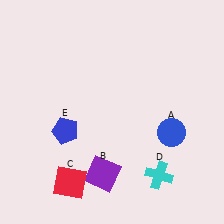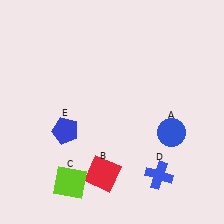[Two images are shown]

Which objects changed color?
B changed from purple to red. C changed from red to lime. D changed from cyan to blue.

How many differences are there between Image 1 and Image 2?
There are 3 differences between the two images.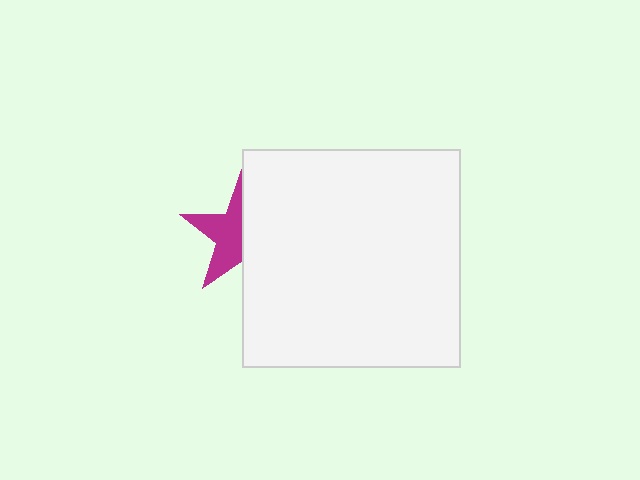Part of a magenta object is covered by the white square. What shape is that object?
It is a star.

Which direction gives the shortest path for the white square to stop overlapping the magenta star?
Moving right gives the shortest separation.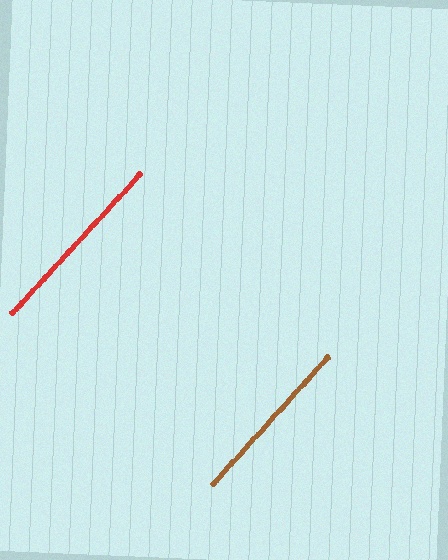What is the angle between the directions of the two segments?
Approximately 0 degrees.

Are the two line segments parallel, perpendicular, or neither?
Parallel — their directions differ by only 0.5°.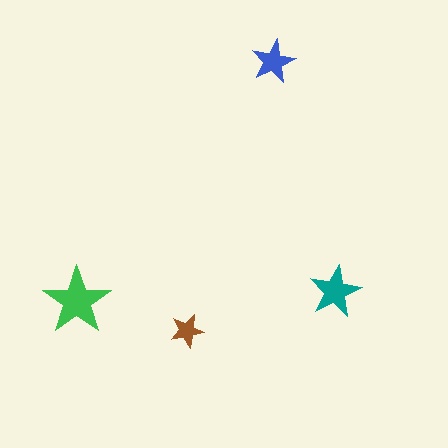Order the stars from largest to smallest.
the green one, the teal one, the blue one, the brown one.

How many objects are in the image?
There are 4 objects in the image.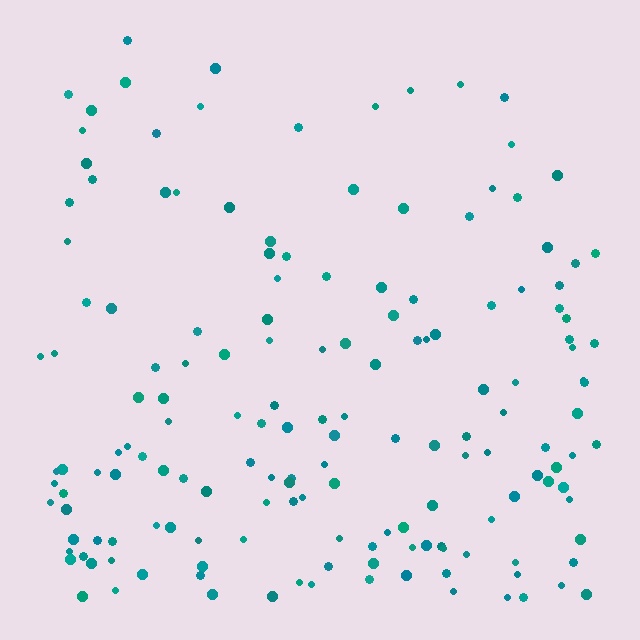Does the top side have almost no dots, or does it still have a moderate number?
Still a moderate number, just noticeably fewer than the bottom.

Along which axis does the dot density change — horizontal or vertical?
Vertical.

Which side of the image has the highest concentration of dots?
The bottom.